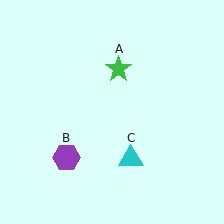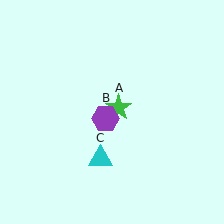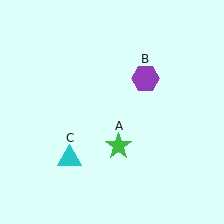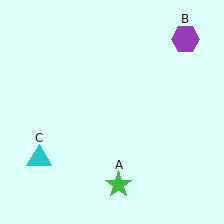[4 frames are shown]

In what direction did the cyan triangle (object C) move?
The cyan triangle (object C) moved left.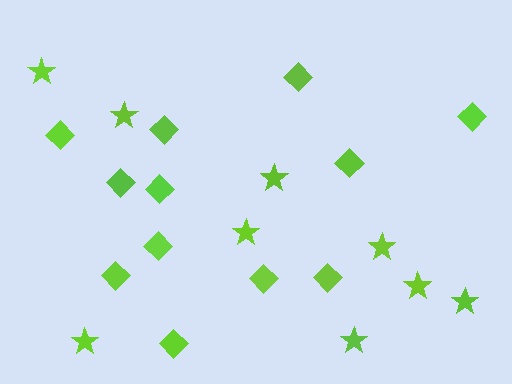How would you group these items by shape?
There are 2 groups: one group of diamonds (12) and one group of stars (9).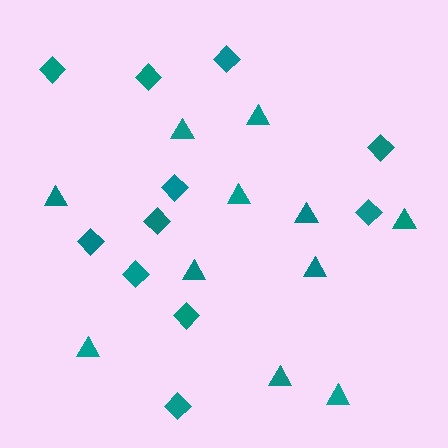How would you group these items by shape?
There are 2 groups: one group of diamonds (11) and one group of triangles (11).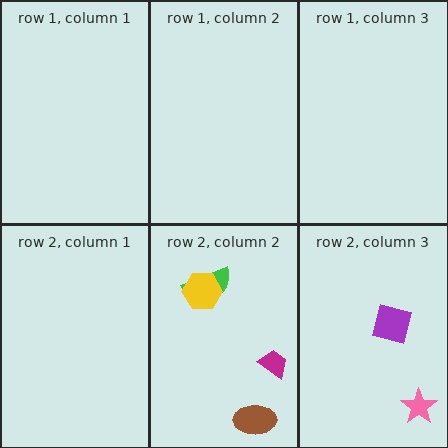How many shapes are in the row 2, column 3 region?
2.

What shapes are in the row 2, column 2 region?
The green semicircle, the yellow hexagon, the brown ellipse, the magenta trapezoid.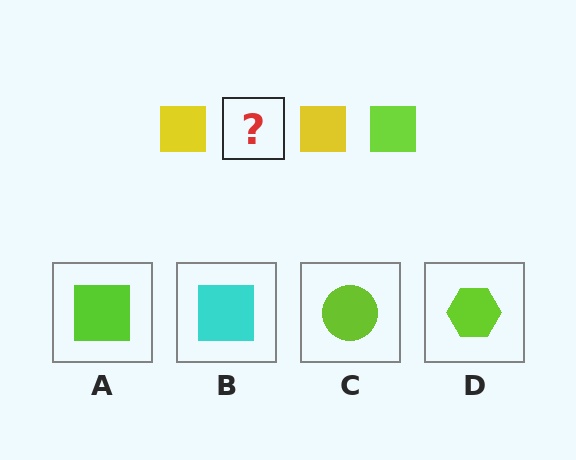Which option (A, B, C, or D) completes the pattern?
A.